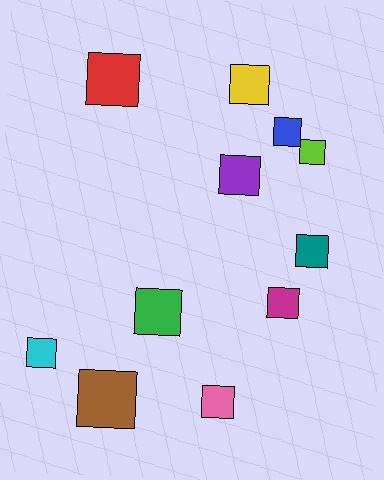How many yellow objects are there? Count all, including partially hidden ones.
There is 1 yellow object.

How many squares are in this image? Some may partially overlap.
There are 11 squares.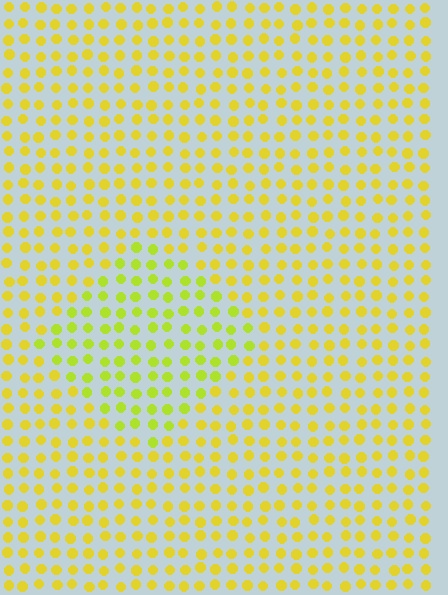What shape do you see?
I see a diamond.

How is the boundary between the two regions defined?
The boundary is defined purely by a slight shift in hue (about 23 degrees). Spacing, size, and orientation are identical on both sides.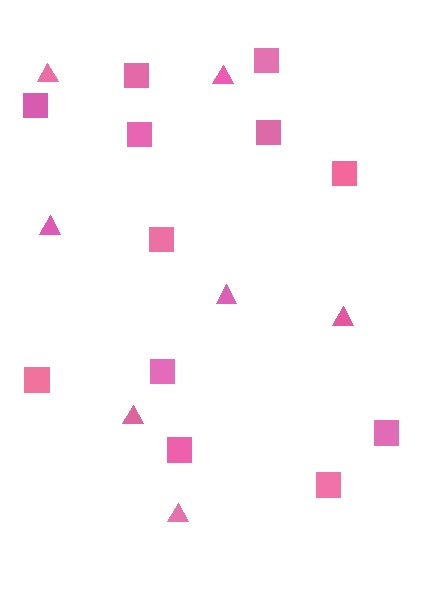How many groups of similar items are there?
There are 2 groups: one group of triangles (7) and one group of squares (12).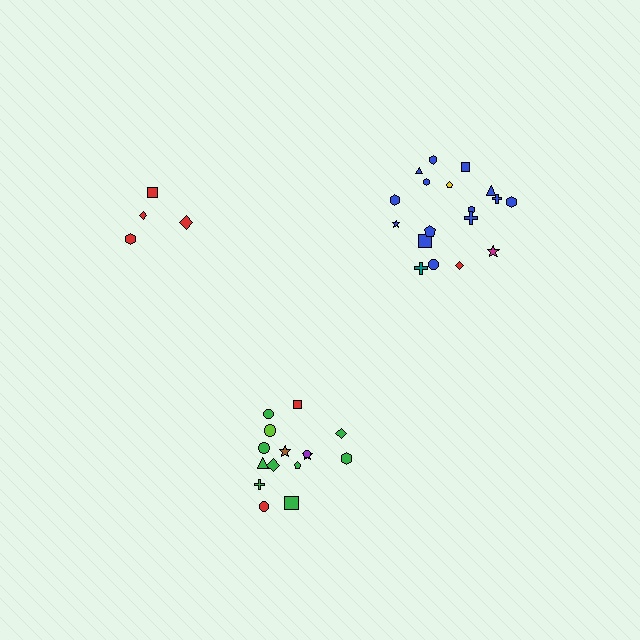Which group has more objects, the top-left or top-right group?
The top-right group.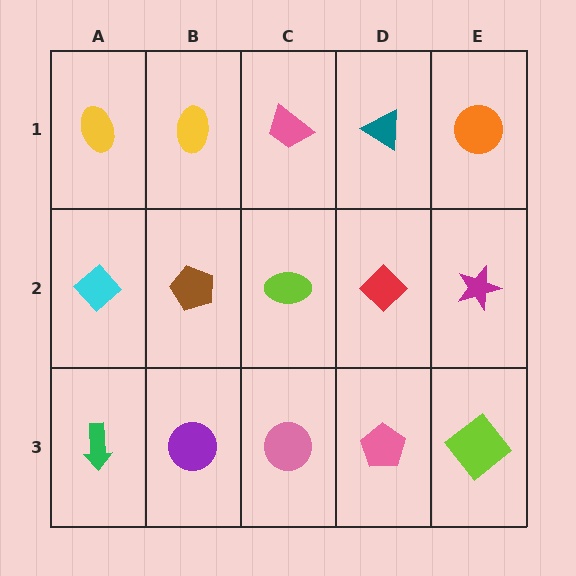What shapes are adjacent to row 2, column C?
A pink trapezoid (row 1, column C), a pink circle (row 3, column C), a brown pentagon (row 2, column B), a red diamond (row 2, column D).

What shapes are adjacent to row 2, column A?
A yellow ellipse (row 1, column A), a green arrow (row 3, column A), a brown pentagon (row 2, column B).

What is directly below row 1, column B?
A brown pentagon.